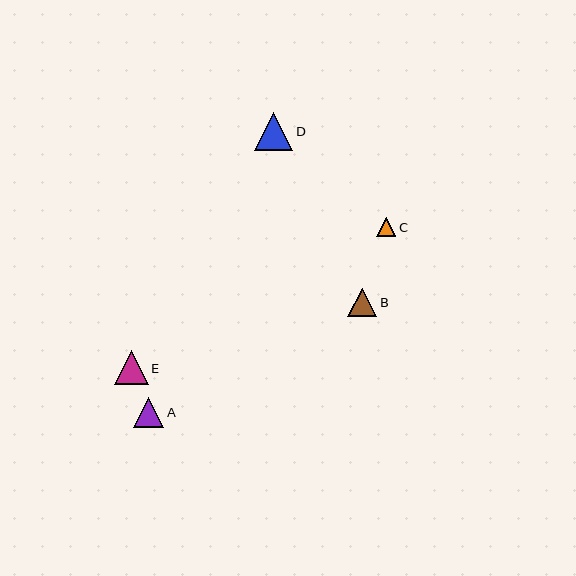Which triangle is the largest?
Triangle D is the largest with a size of approximately 38 pixels.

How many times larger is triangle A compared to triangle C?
Triangle A is approximately 1.6 times the size of triangle C.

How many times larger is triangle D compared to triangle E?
Triangle D is approximately 1.1 times the size of triangle E.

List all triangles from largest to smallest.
From largest to smallest: D, E, A, B, C.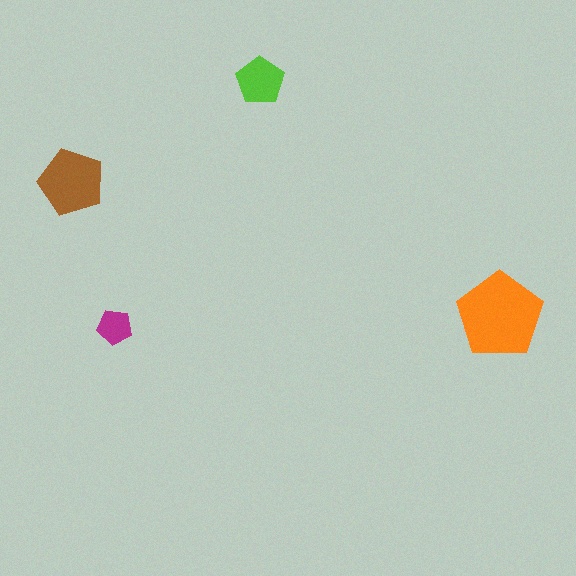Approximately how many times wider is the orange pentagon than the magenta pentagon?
About 2.5 times wider.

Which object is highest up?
The lime pentagon is topmost.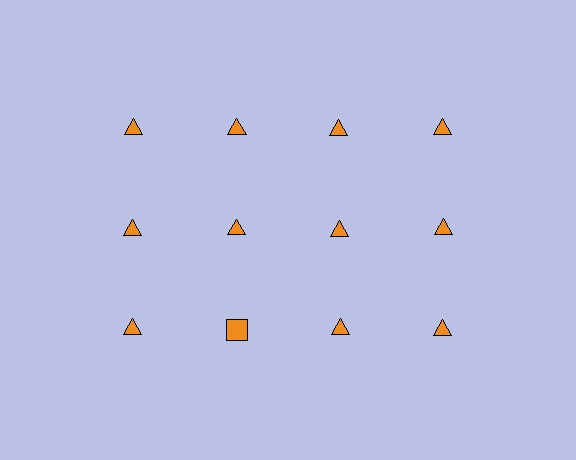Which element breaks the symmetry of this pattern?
The orange square in the third row, second from left column breaks the symmetry. All other shapes are orange triangles.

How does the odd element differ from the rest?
It has a different shape: square instead of triangle.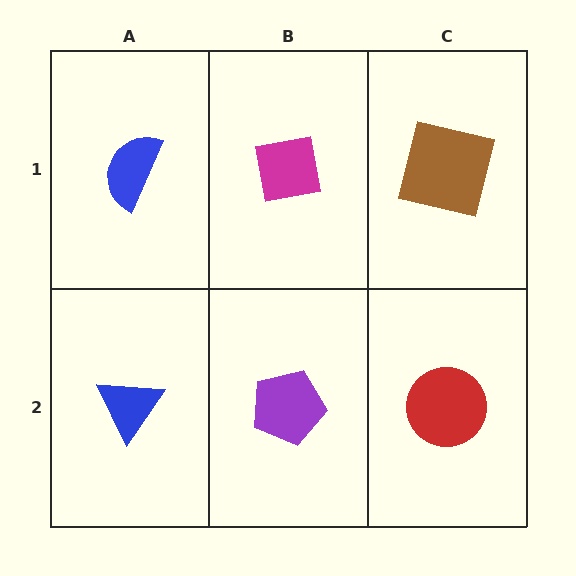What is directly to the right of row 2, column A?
A purple pentagon.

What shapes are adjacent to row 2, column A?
A blue semicircle (row 1, column A), a purple pentagon (row 2, column B).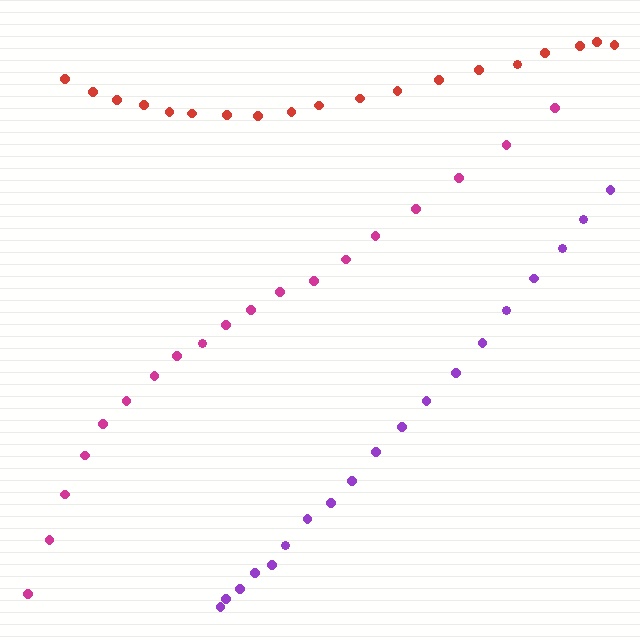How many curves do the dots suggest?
There are 3 distinct paths.